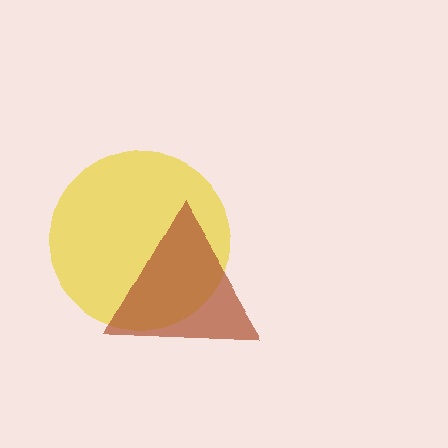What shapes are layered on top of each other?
The layered shapes are: a yellow circle, a brown triangle.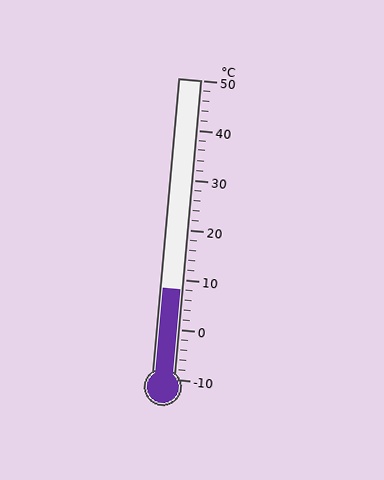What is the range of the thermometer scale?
The thermometer scale ranges from -10°C to 50°C.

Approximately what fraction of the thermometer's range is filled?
The thermometer is filled to approximately 30% of its range.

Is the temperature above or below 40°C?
The temperature is below 40°C.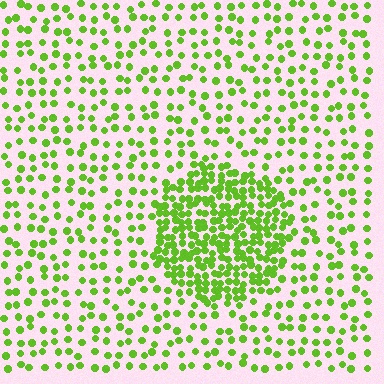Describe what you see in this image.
The image contains small lime elements arranged at two different densities. A circle-shaped region is visible where the elements are more densely packed than the surrounding area.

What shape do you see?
I see a circle.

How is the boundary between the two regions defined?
The boundary is defined by a change in element density (approximately 2.6x ratio). All elements are the same color, size, and shape.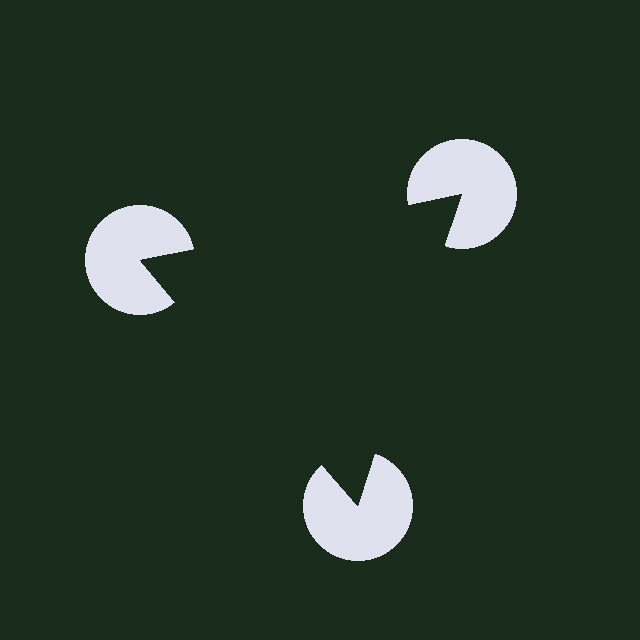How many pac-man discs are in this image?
There are 3 — one at each vertex of the illusory triangle.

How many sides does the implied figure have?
3 sides.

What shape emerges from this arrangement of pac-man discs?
An illusory triangle — its edges are inferred from the aligned wedge cuts in the pac-man discs, not physically drawn.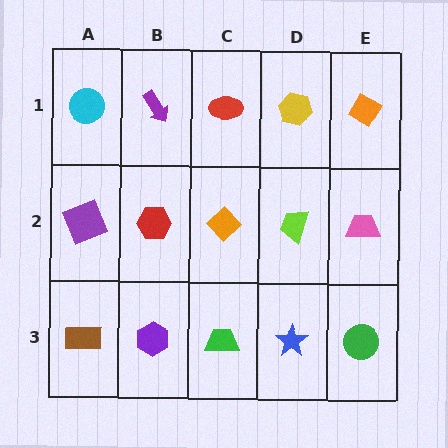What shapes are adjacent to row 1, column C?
An orange diamond (row 2, column C), a purple arrow (row 1, column B), a yellow hexagon (row 1, column D).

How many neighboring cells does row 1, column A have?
2.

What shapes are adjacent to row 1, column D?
A lime trapezoid (row 2, column D), a red ellipse (row 1, column C), an orange diamond (row 1, column E).